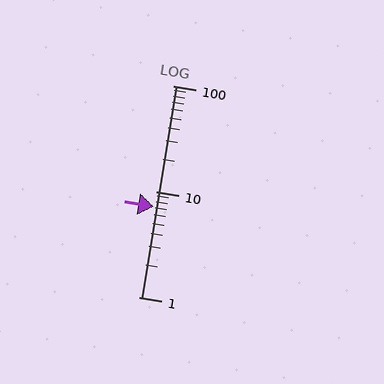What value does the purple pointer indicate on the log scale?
The pointer indicates approximately 7.2.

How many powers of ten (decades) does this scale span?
The scale spans 2 decades, from 1 to 100.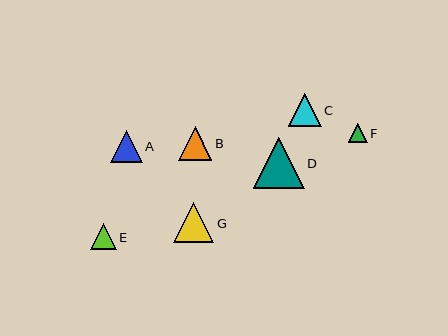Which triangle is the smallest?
Triangle F is the smallest with a size of approximately 19 pixels.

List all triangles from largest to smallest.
From largest to smallest: D, G, B, C, A, E, F.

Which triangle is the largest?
Triangle D is the largest with a size of approximately 51 pixels.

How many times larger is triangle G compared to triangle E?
Triangle G is approximately 1.5 times the size of triangle E.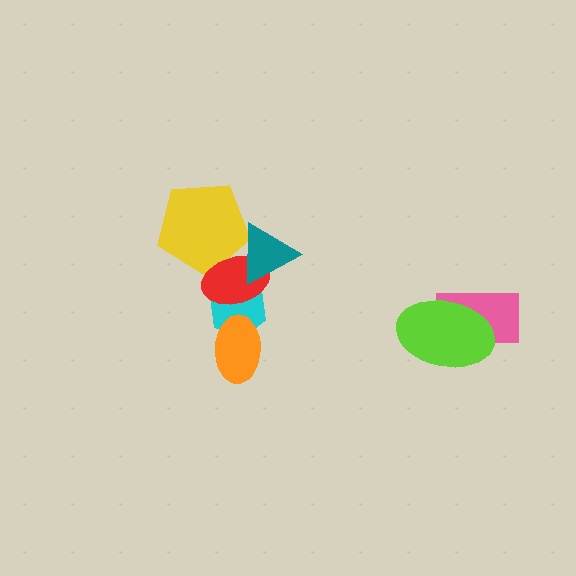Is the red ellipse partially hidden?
Yes, it is partially covered by another shape.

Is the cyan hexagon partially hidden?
Yes, it is partially covered by another shape.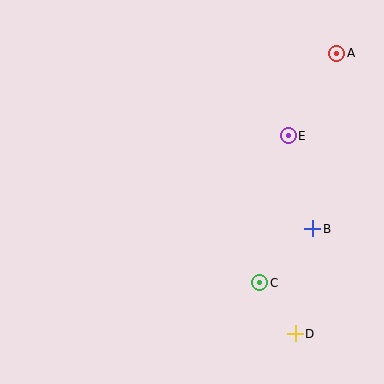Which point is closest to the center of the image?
Point E at (288, 136) is closest to the center.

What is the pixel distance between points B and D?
The distance between B and D is 106 pixels.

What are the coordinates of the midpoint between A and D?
The midpoint between A and D is at (316, 193).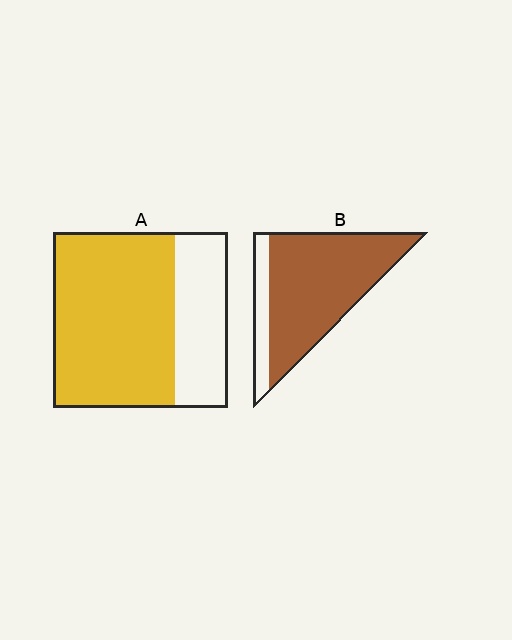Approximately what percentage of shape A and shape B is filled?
A is approximately 70% and B is approximately 85%.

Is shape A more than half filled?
Yes.